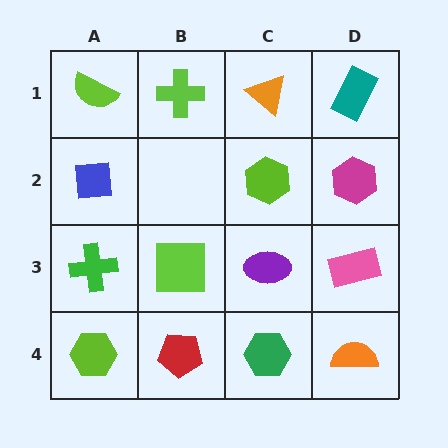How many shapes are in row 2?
3 shapes.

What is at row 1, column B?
A lime cross.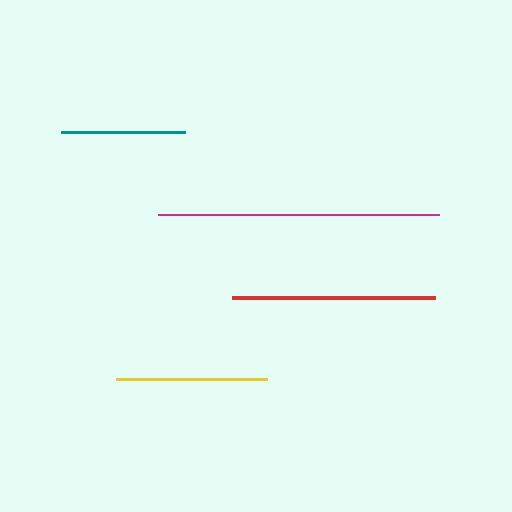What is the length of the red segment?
The red segment is approximately 203 pixels long.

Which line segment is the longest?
The magenta line is the longest at approximately 282 pixels.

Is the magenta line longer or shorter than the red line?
The magenta line is longer than the red line.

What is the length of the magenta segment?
The magenta segment is approximately 282 pixels long.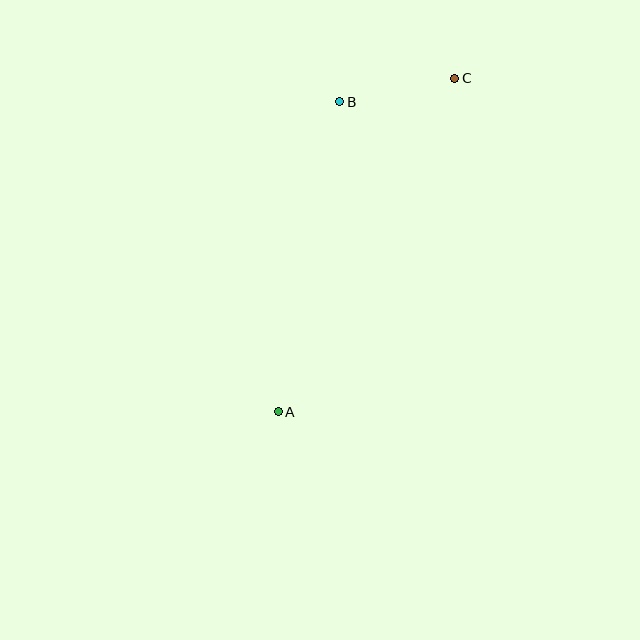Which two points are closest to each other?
Points B and C are closest to each other.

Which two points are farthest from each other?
Points A and C are farthest from each other.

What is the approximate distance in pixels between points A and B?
The distance between A and B is approximately 316 pixels.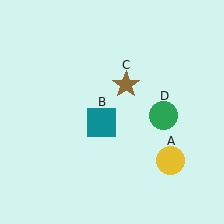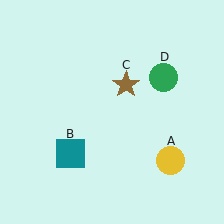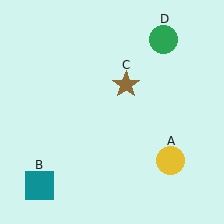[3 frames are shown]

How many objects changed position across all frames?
2 objects changed position: teal square (object B), green circle (object D).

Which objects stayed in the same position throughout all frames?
Yellow circle (object A) and brown star (object C) remained stationary.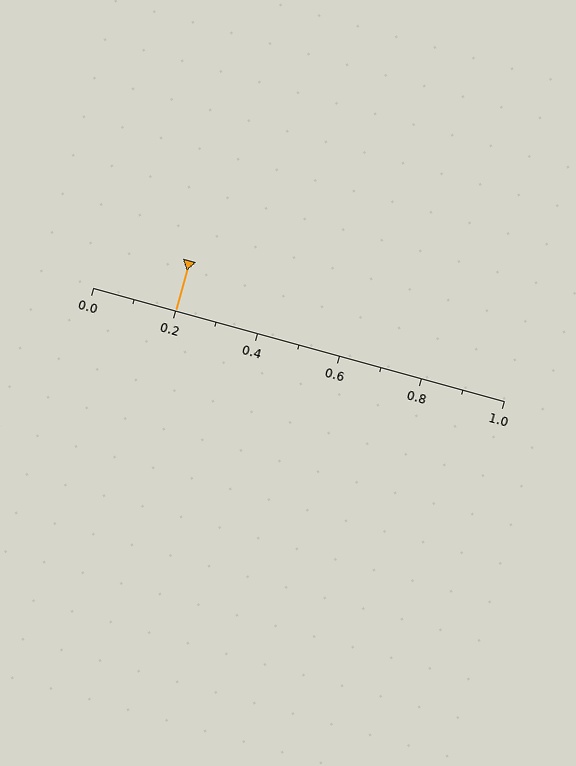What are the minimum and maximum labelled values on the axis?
The axis runs from 0.0 to 1.0.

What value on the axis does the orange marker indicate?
The marker indicates approximately 0.2.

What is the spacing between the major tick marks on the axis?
The major ticks are spaced 0.2 apart.